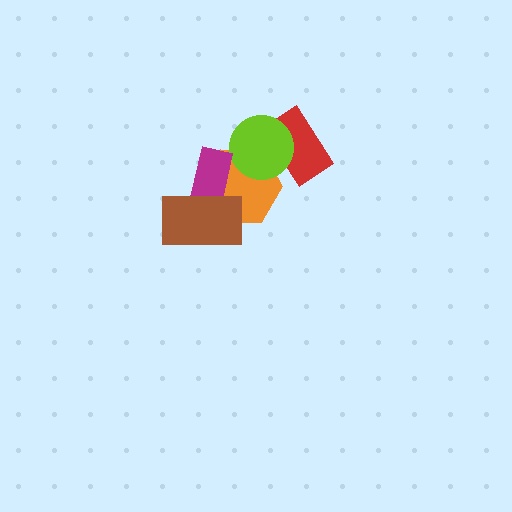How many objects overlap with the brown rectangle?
2 objects overlap with the brown rectangle.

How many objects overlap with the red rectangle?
1 object overlaps with the red rectangle.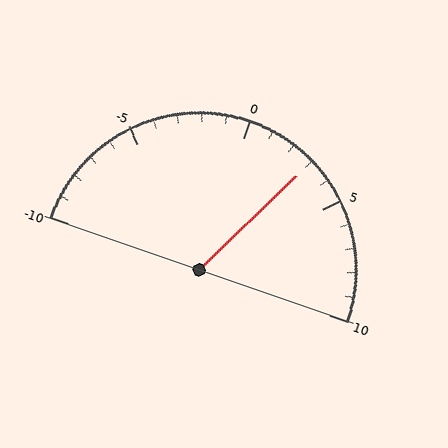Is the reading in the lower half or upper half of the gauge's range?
The reading is in the upper half of the range (-10 to 10).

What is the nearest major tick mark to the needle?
The nearest major tick mark is 5.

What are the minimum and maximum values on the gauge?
The gauge ranges from -10 to 10.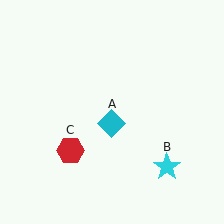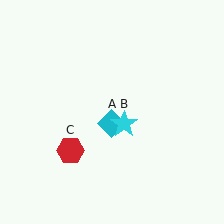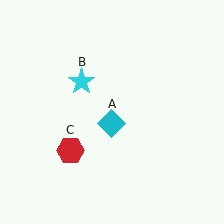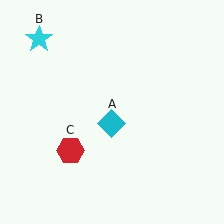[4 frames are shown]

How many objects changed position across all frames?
1 object changed position: cyan star (object B).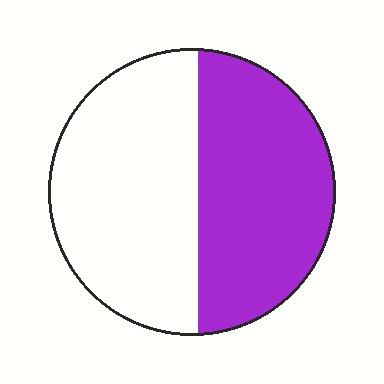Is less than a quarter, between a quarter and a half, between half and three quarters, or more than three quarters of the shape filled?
Between a quarter and a half.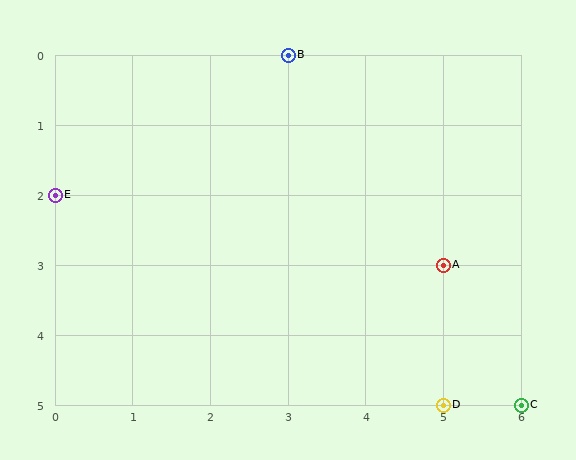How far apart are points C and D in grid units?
Points C and D are 1 column apart.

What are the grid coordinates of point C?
Point C is at grid coordinates (6, 5).